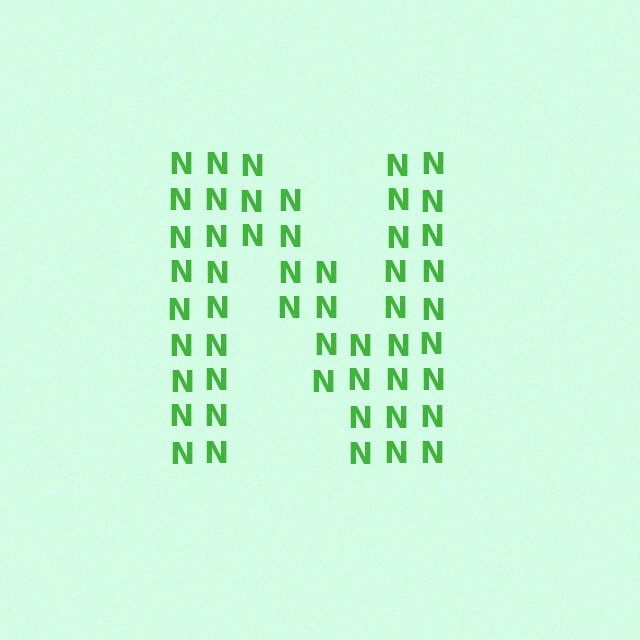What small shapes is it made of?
It is made of small letter N's.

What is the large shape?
The large shape is the letter N.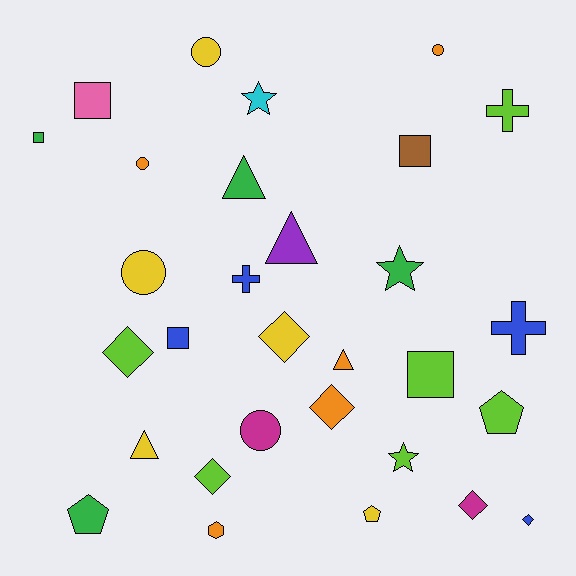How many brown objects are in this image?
There is 1 brown object.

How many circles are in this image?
There are 5 circles.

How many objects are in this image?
There are 30 objects.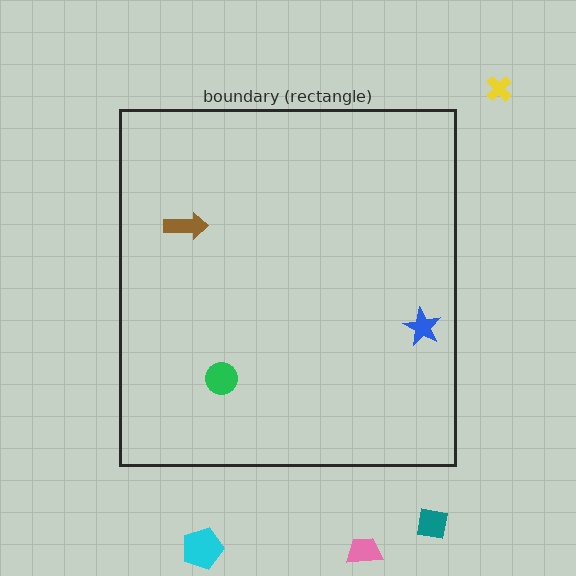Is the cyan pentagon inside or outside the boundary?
Outside.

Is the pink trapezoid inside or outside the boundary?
Outside.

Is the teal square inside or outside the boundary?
Outside.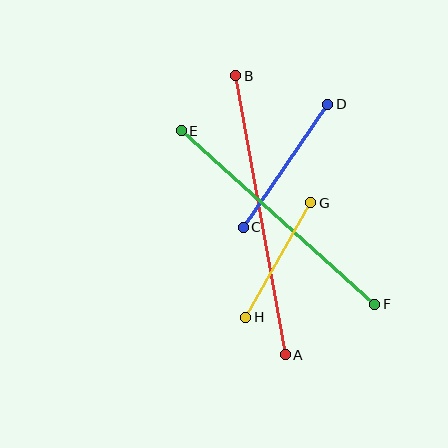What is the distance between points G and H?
The distance is approximately 132 pixels.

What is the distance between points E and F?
The distance is approximately 260 pixels.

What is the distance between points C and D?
The distance is approximately 149 pixels.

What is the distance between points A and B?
The distance is approximately 284 pixels.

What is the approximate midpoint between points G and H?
The midpoint is at approximately (278, 260) pixels.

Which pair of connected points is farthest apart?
Points A and B are farthest apart.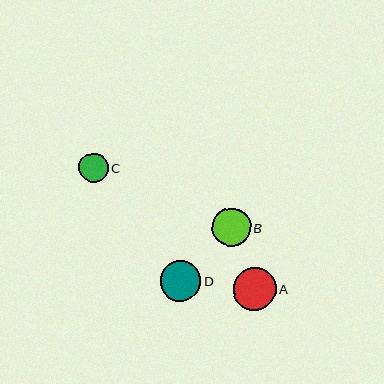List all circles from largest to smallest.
From largest to smallest: A, D, B, C.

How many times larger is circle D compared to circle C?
Circle D is approximately 1.4 times the size of circle C.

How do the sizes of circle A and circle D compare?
Circle A and circle D are approximately the same size.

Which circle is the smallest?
Circle C is the smallest with a size of approximately 30 pixels.